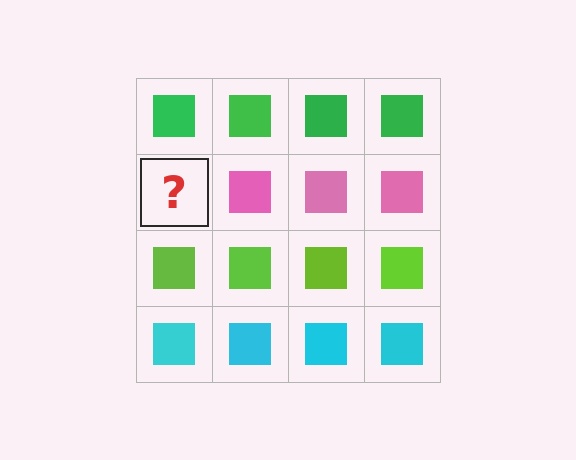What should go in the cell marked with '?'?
The missing cell should contain a pink square.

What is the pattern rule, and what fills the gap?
The rule is that each row has a consistent color. The gap should be filled with a pink square.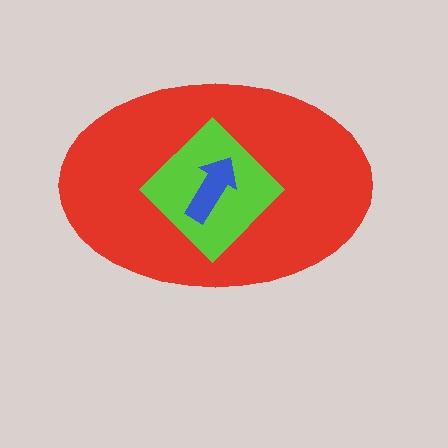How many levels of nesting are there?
3.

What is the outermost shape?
The red ellipse.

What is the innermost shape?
The blue arrow.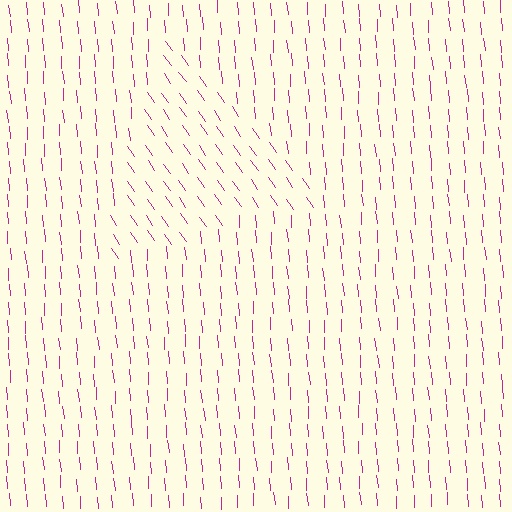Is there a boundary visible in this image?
Yes, there is a texture boundary formed by a change in line orientation.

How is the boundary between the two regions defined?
The boundary is defined purely by a change in line orientation (approximately 30 degrees difference). All lines are the same color and thickness.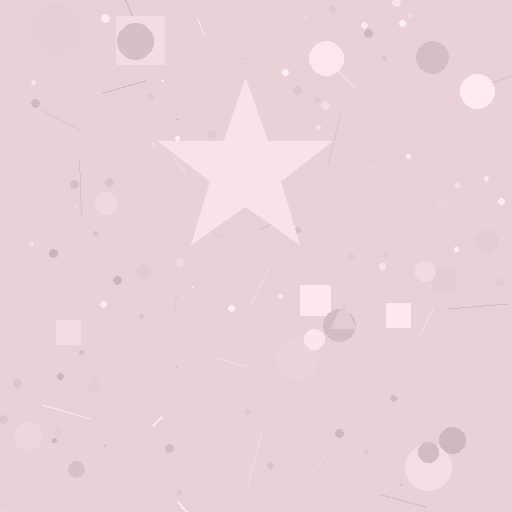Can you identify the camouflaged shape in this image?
The camouflaged shape is a star.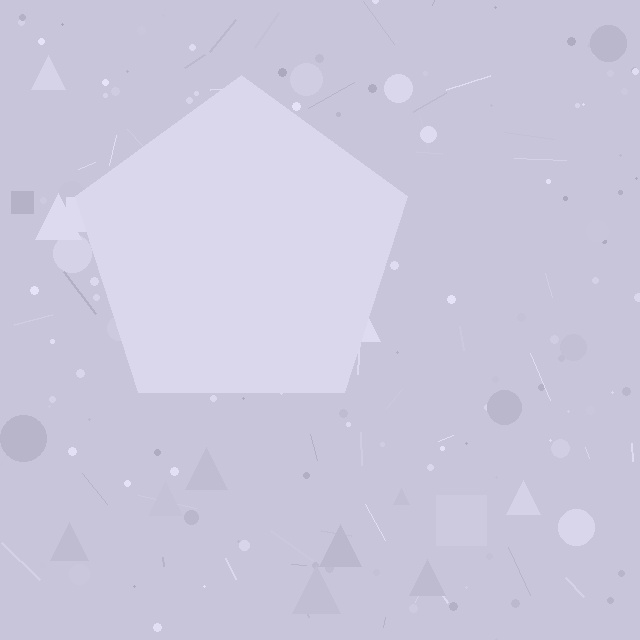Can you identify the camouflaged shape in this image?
The camouflaged shape is a pentagon.